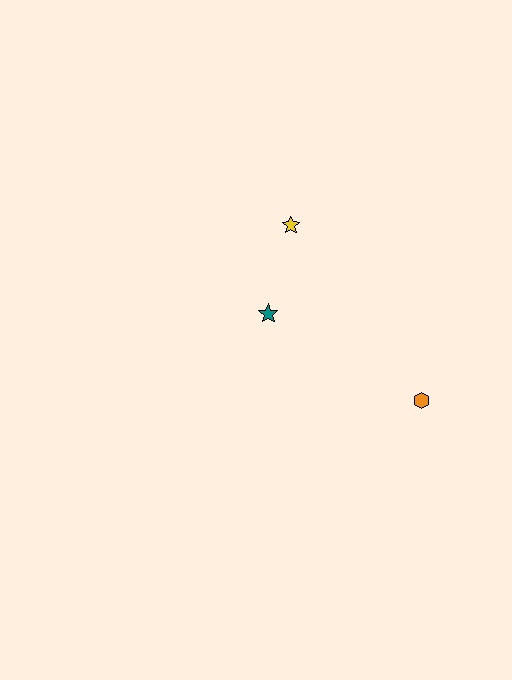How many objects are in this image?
There are 3 objects.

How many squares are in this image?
There are no squares.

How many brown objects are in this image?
There are no brown objects.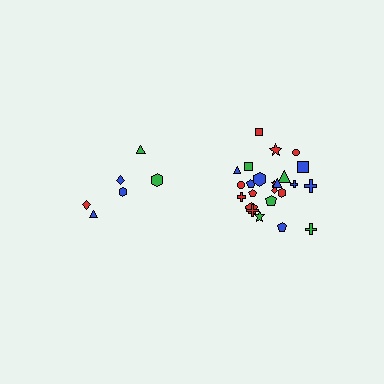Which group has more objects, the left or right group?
The right group.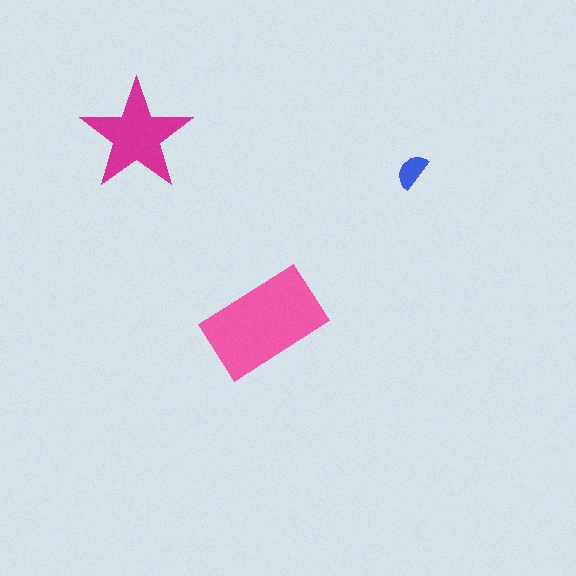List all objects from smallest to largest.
The blue semicircle, the magenta star, the pink rectangle.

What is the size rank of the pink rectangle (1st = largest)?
1st.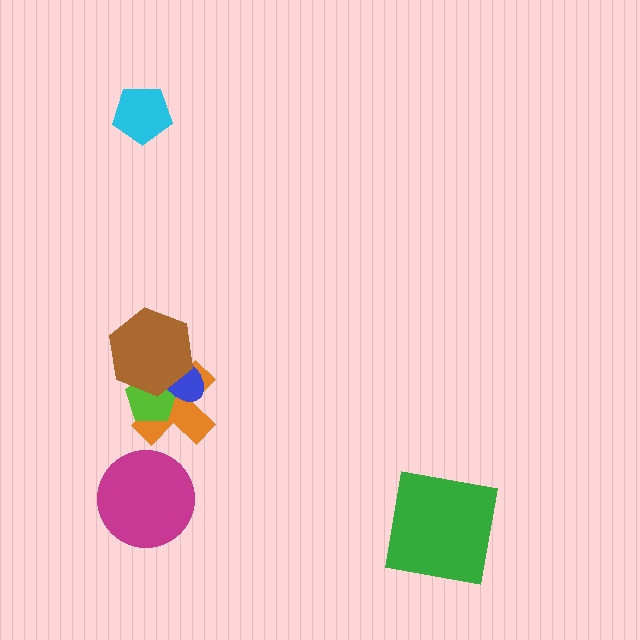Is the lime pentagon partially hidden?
Yes, it is partially covered by another shape.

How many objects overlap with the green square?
0 objects overlap with the green square.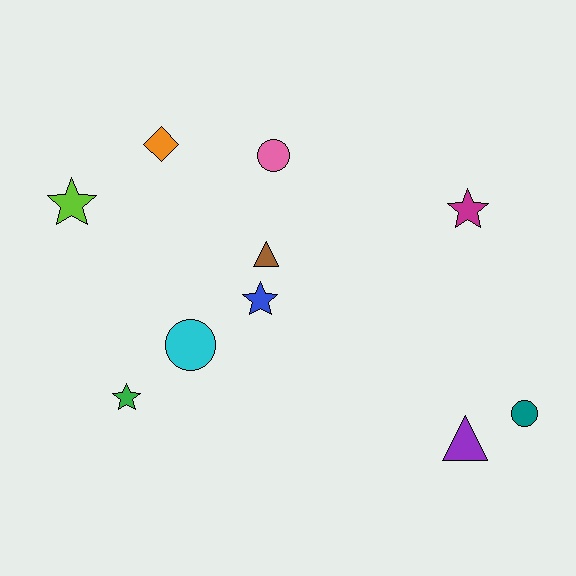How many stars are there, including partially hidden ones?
There are 4 stars.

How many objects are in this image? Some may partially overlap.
There are 10 objects.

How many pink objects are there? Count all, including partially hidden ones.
There is 1 pink object.